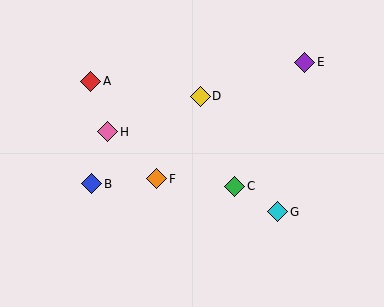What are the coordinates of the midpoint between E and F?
The midpoint between E and F is at (231, 120).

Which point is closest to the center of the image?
Point F at (157, 179) is closest to the center.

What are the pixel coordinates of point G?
Point G is at (278, 212).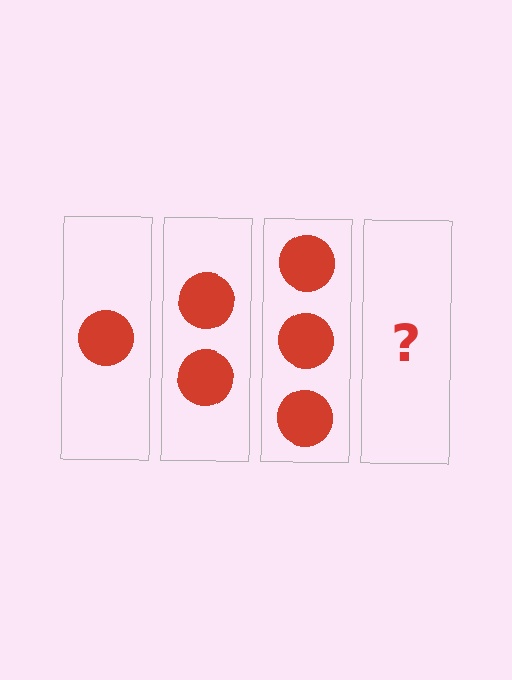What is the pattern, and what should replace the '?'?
The pattern is that each step adds one more circle. The '?' should be 4 circles.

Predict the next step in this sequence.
The next step is 4 circles.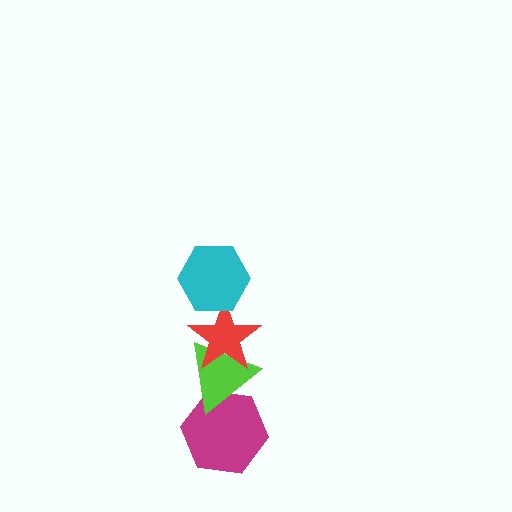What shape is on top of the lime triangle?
The red star is on top of the lime triangle.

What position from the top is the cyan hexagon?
The cyan hexagon is 1st from the top.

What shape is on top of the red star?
The cyan hexagon is on top of the red star.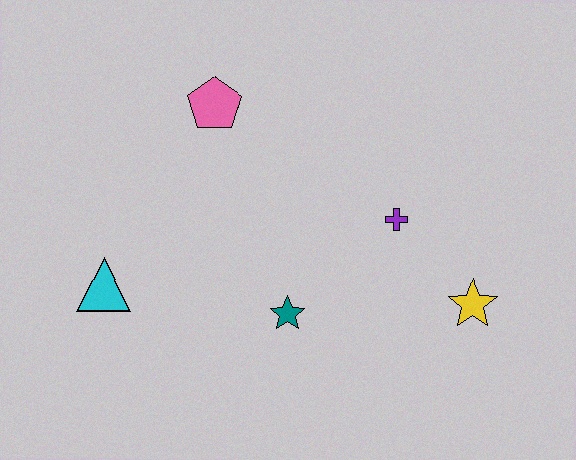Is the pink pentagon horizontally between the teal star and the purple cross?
No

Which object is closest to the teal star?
The purple cross is closest to the teal star.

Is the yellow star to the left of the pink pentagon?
No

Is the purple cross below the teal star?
No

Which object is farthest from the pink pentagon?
The yellow star is farthest from the pink pentagon.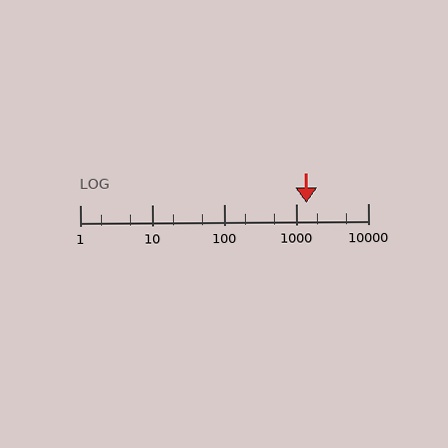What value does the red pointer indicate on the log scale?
The pointer indicates approximately 1400.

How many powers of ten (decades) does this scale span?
The scale spans 4 decades, from 1 to 10000.